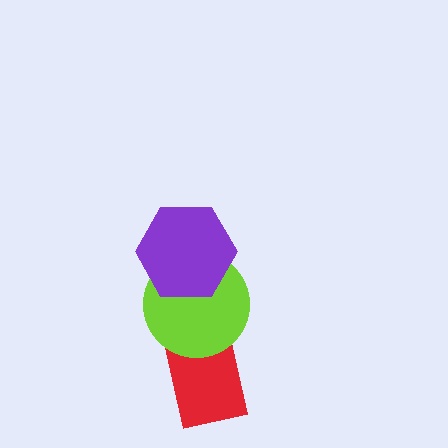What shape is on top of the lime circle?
The purple hexagon is on top of the lime circle.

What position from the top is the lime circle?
The lime circle is 2nd from the top.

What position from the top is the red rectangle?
The red rectangle is 3rd from the top.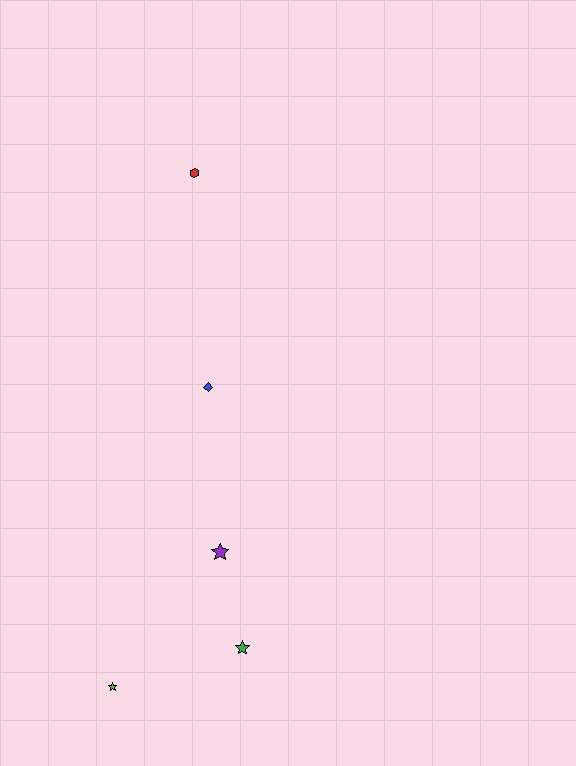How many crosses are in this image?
There are no crosses.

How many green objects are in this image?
There is 1 green object.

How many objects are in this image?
There are 5 objects.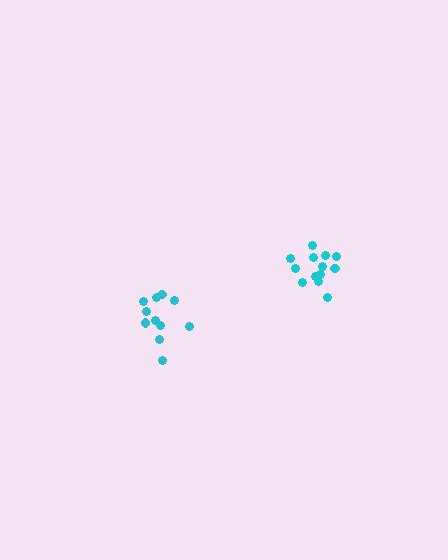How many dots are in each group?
Group 1: 11 dots, Group 2: 13 dots (24 total).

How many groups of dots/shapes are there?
There are 2 groups.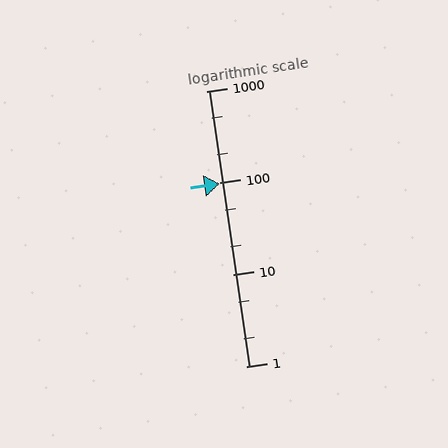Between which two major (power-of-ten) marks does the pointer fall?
The pointer is between 10 and 100.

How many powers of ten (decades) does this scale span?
The scale spans 3 decades, from 1 to 1000.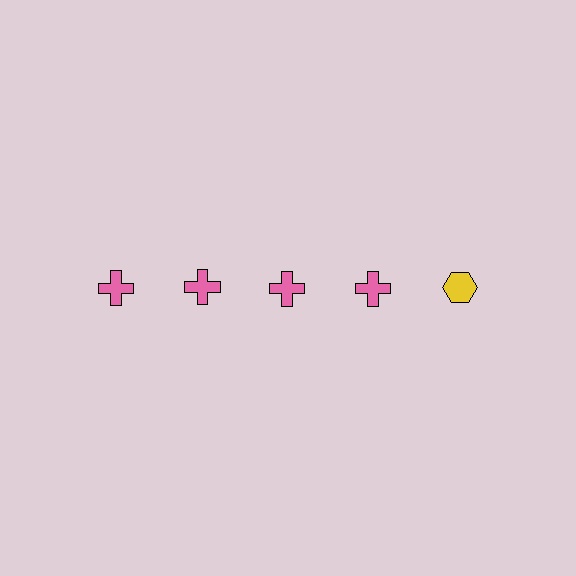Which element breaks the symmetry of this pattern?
The yellow hexagon in the top row, rightmost column breaks the symmetry. All other shapes are pink crosses.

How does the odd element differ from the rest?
It differs in both color (yellow instead of pink) and shape (hexagon instead of cross).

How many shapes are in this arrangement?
There are 5 shapes arranged in a grid pattern.